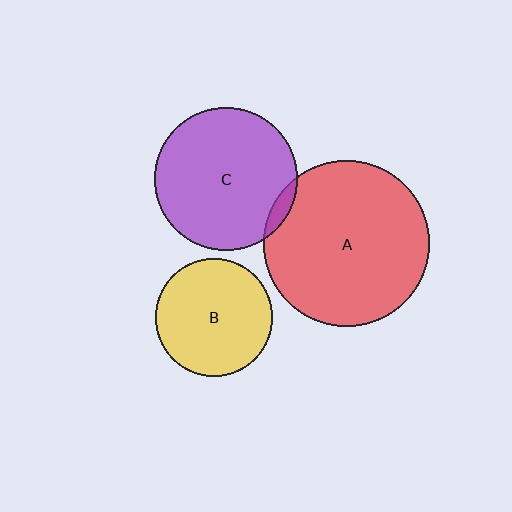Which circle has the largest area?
Circle A (red).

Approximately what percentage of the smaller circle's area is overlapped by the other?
Approximately 5%.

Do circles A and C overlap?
Yes.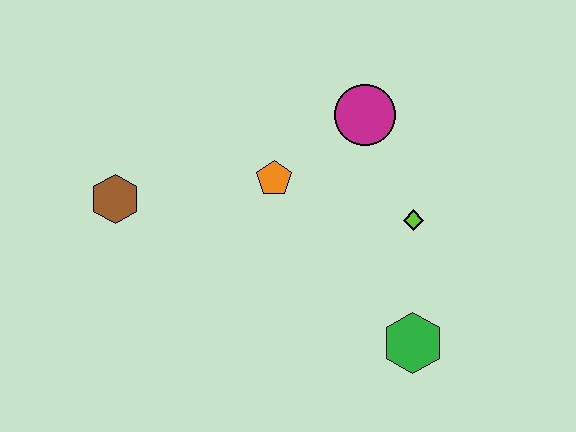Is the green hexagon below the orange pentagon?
Yes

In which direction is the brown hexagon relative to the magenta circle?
The brown hexagon is to the left of the magenta circle.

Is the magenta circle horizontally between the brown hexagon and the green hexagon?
Yes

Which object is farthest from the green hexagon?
The brown hexagon is farthest from the green hexagon.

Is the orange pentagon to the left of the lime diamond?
Yes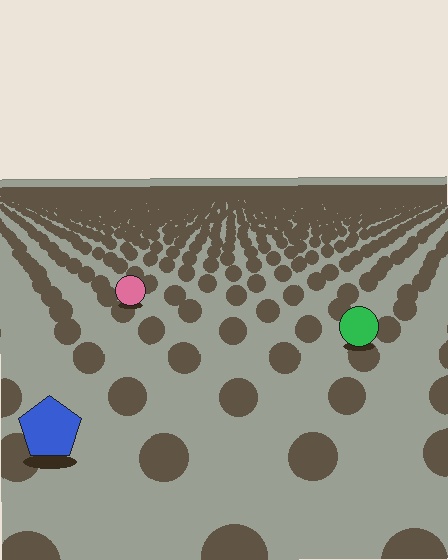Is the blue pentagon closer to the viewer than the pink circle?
Yes. The blue pentagon is closer — you can tell from the texture gradient: the ground texture is coarser near it.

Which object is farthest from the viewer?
The pink circle is farthest from the viewer. It appears smaller and the ground texture around it is denser.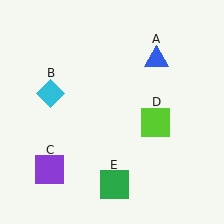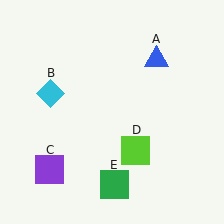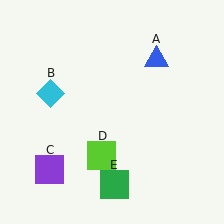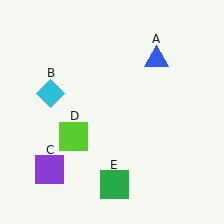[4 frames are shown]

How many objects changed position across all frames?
1 object changed position: lime square (object D).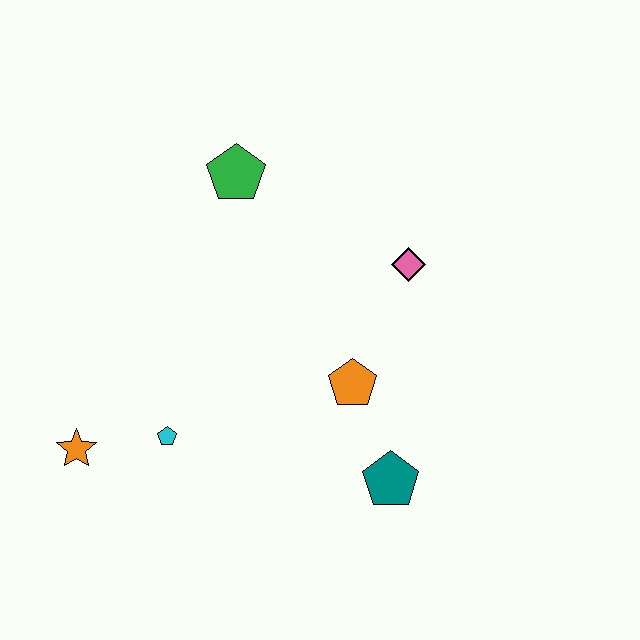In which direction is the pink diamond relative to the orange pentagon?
The pink diamond is above the orange pentagon.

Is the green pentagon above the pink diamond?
Yes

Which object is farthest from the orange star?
The pink diamond is farthest from the orange star.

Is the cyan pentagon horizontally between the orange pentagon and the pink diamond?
No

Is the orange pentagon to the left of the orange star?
No